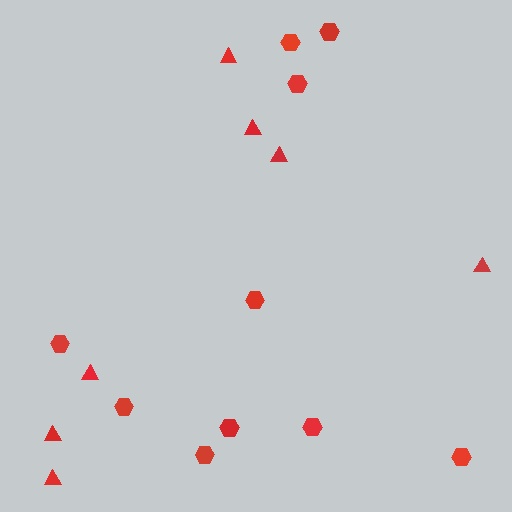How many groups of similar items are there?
There are 2 groups: one group of triangles (7) and one group of hexagons (10).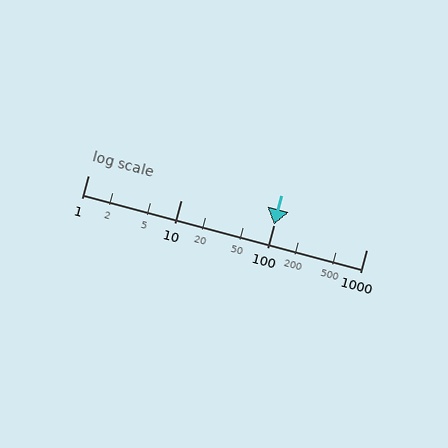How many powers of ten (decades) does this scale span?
The scale spans 3 decades, from 1 to 1000.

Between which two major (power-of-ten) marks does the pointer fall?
The pointer is between 100 and 1000.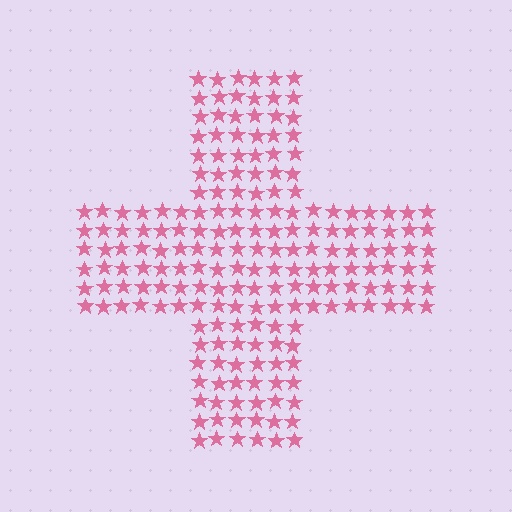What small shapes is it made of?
It is made of small stars.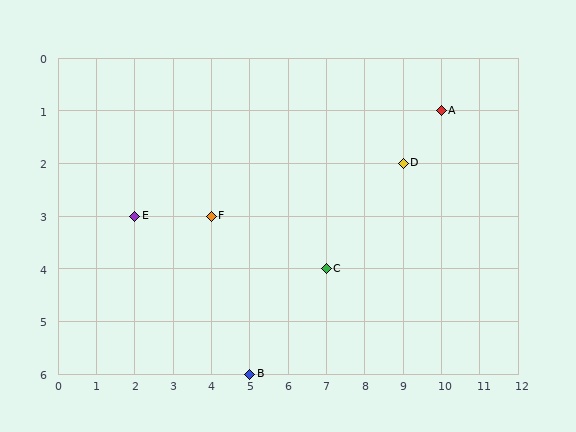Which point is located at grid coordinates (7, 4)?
Point C is at (7, 4).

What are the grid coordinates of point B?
Point B is at grid coordinates (5, 6).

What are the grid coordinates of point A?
Point A is at grid coordinates (10, 1).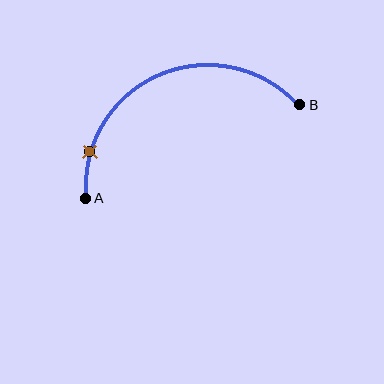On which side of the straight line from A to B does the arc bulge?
The arc bulges above the straight line connecting A and B.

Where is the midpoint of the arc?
The arc midpoint is the point on the curve farthest from the straight line joining A and B. It sits above that line.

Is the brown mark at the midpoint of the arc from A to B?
No. The brown mark lies on the arc but is closer to endpoint A. The arc midpoint would be at the point on the curve equidistant along the arc from both A and B.